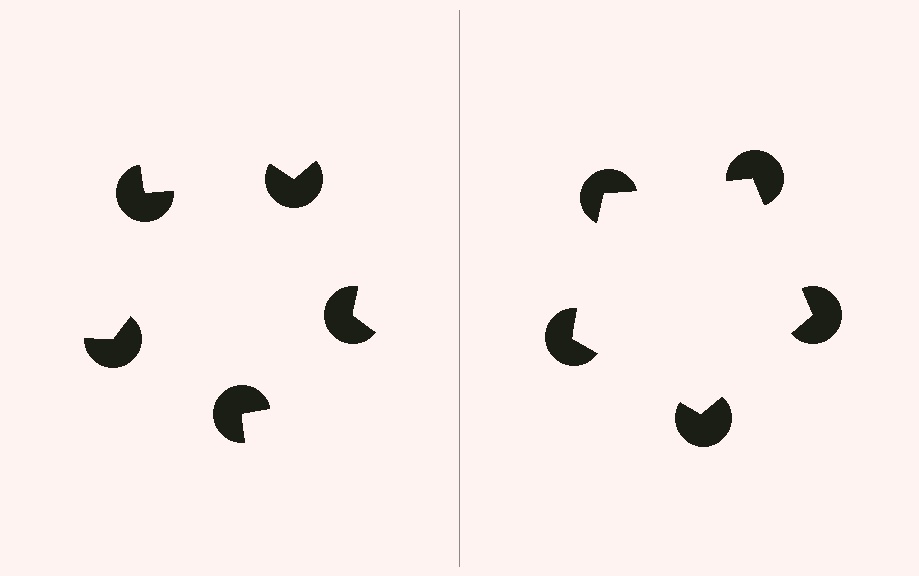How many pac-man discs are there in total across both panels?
10 — 5 on each side.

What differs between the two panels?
The pac-man discs are positioned identically on both sides; only the wedge orientations differ. On the right they align to a pentagon; on the left they are misaligned.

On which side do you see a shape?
An illusory pentagon appears on the right side. On the left side the wedge cuts are rotated, so no coherent shape forms.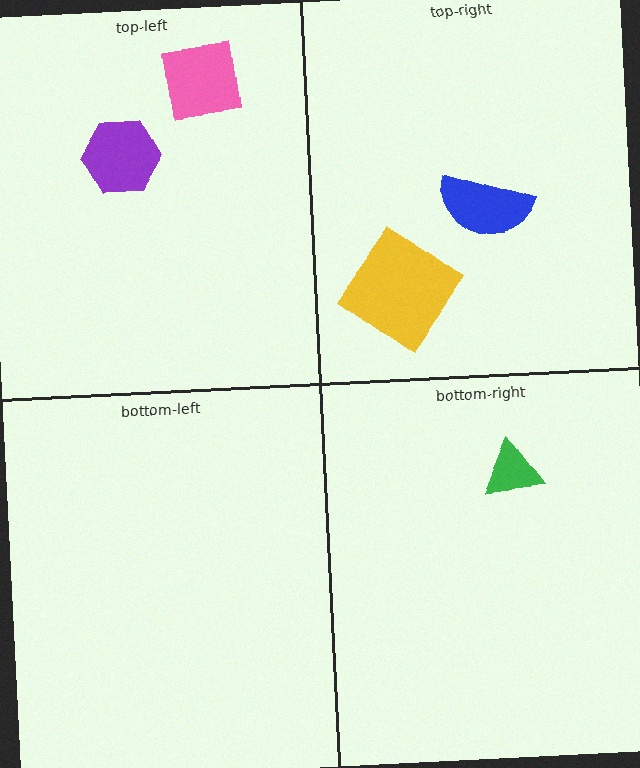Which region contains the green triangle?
The bottom-right region.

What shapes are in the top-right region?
The yellow diamond, the blue semicircle.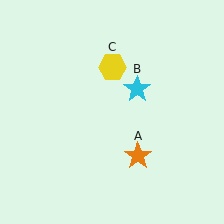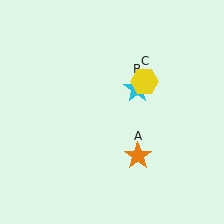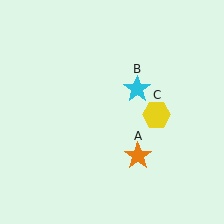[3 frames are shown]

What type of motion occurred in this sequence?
The yellow hexagon (object C) rotated clockwise around the center of the scene.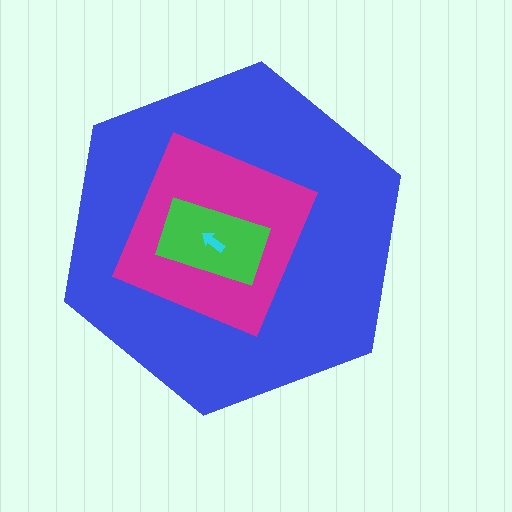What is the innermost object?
The cyan arrow.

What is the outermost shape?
The blue hexagon.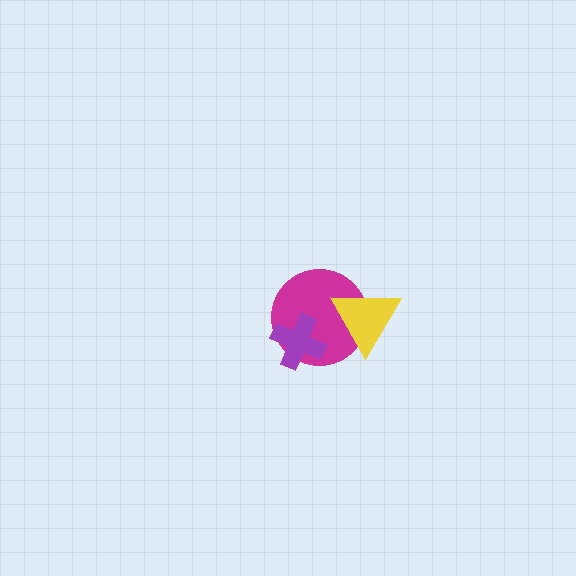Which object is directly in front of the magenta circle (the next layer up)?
The purple cross is directly in front of the magenta circle.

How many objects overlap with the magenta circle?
2 objects overlap with the magenta circle.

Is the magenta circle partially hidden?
Yes, it is partially covered by another shape.